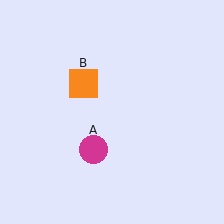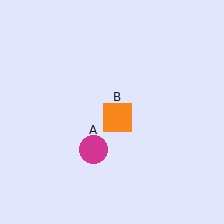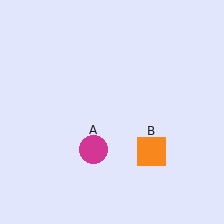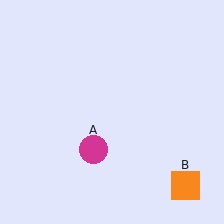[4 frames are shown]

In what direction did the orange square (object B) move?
The orange square (object B) moved down and to the right.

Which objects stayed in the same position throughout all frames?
Magenta circle (object A) remained stationary.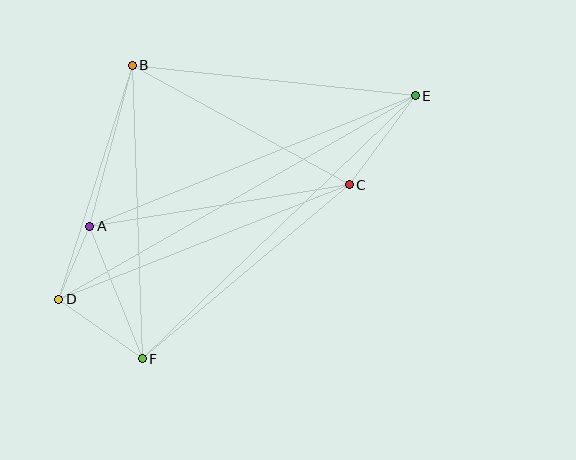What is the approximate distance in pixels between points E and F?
The distance between E and F is approximately 379 pixels.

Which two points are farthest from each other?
Points D and E are farthest from each other.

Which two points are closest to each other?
Points A and D are closest to each other.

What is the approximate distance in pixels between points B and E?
The distance between B and E is approximately 284 pixels.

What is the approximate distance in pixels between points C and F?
The distance between C and F is approximately 270 pixels.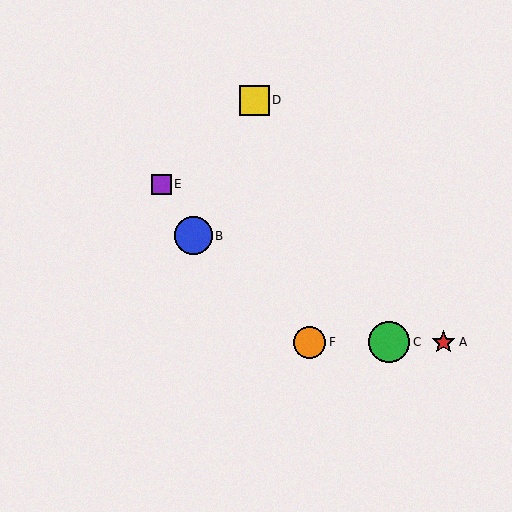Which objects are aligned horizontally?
Objects A, C, F are aligned horizontally.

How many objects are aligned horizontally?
3 objects (A, C, F) are aligned horizontally.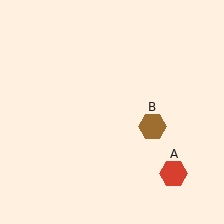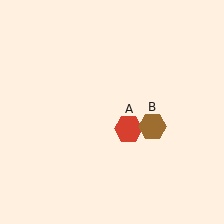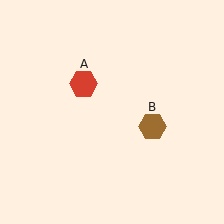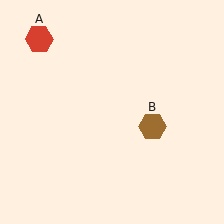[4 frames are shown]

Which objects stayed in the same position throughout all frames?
Brown hexagon (object B) remained stationary.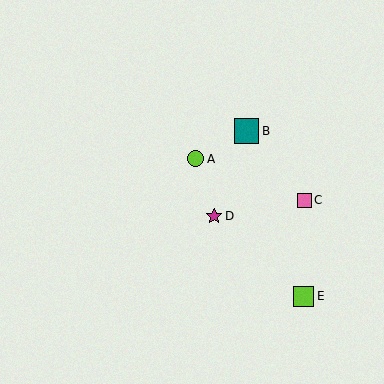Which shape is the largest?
The teal square (labeled B) is the largest.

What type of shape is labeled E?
Shape E is a lime square.